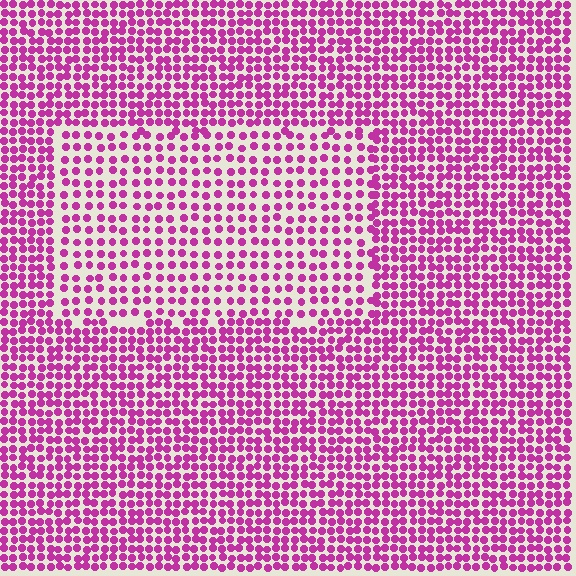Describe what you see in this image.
The image contains small magenta elements arranged at two different densities. A rectangle-shaped region is visible where the elements are less densely packed than the surrounding area.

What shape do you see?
I see a rectangle.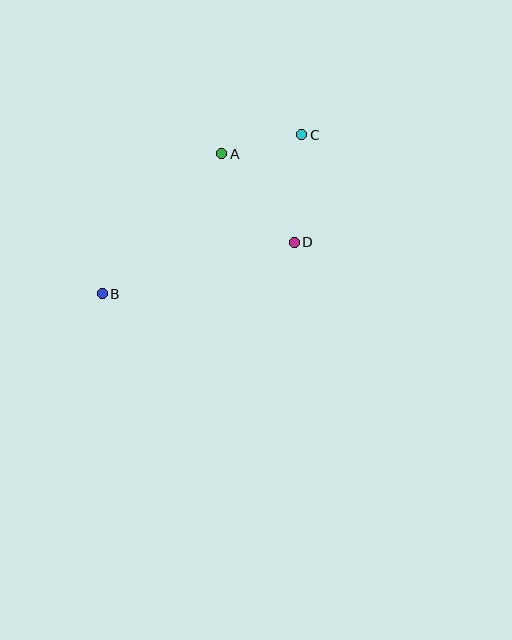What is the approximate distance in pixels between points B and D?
The distance between B and D is approximately 199 pixels.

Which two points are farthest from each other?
Points B and C are farthest from each other.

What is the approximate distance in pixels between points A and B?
The distance between A and B is approximately 184 pixels.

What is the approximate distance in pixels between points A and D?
The distance between A and D is approximately 115 pixels.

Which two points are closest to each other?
Points A and C are closest to each other.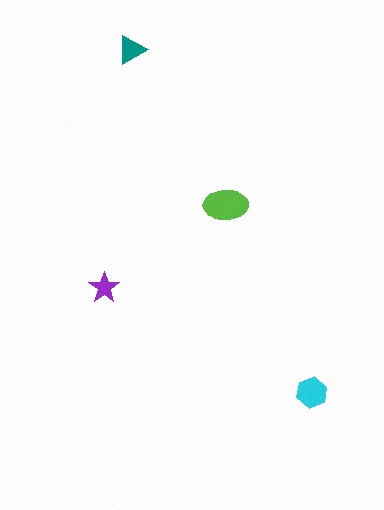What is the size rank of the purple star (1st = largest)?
4th.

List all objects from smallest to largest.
The purple star, the teal triangle, the cyan hexagon, the lime ellipse.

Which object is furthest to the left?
The purple star is leftmost.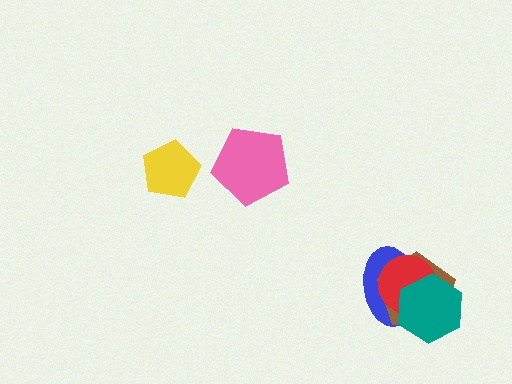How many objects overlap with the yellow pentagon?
0 objects overlap with the yellow pentagon.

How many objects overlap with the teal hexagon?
3 objects overlap with the teal hexagon.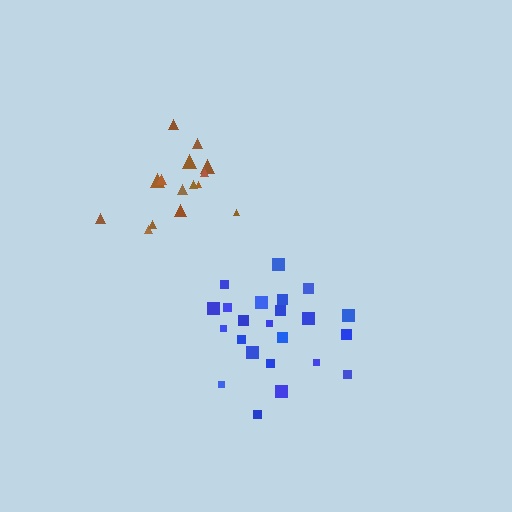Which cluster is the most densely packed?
Brown.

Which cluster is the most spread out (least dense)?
Blue.